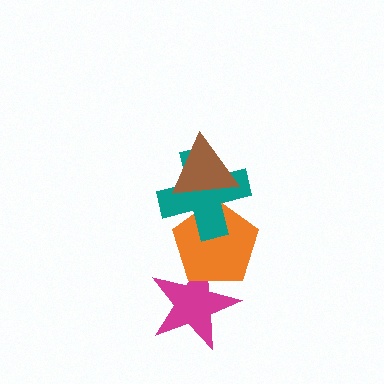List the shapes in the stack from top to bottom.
From top to bottom: the brown triangle, the teal cross, the orange pentagon, the magenta star.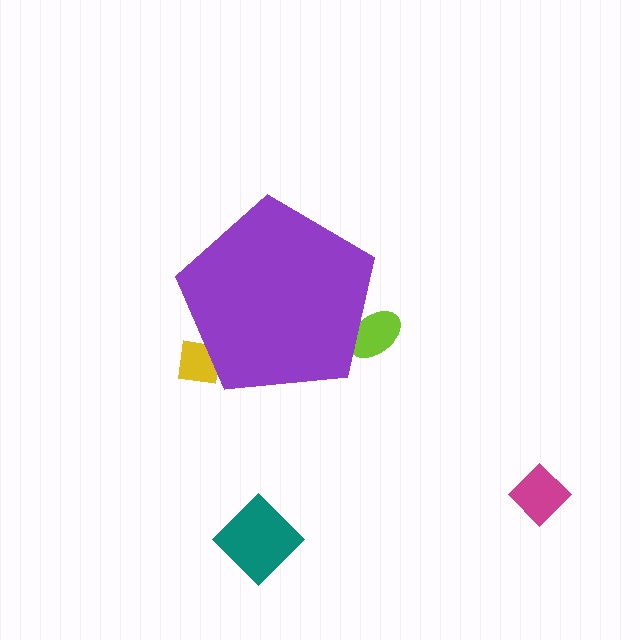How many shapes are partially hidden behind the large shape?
2 shapes are partially hidden.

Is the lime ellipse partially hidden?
Yes, the lime ellipse is partially hidden behind the purple pentagon.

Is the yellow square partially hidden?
Yes, the yellow square is partially hidden behind the purple pentagon.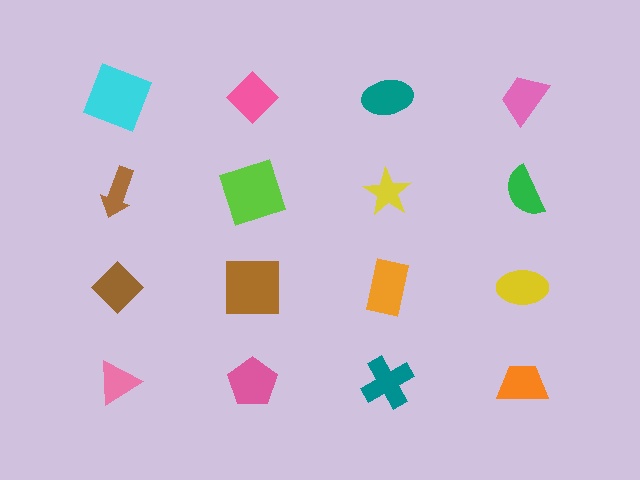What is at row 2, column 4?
A green semicircle.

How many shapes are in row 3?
4 shapes.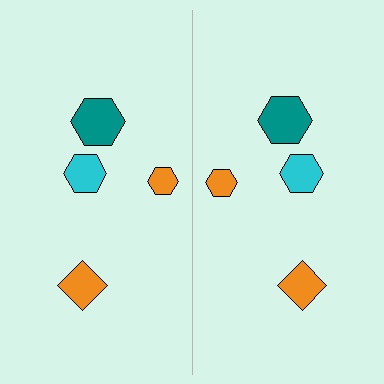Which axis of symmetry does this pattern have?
The pattern has a vertical axis of symmetry running through the center of the image.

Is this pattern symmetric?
Yes, this pattern has bilateral (reflection) symmetry.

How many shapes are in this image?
There are 8 shapes in this image.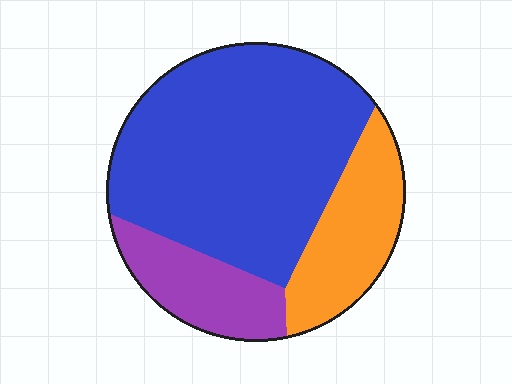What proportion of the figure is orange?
Orange takes up between a sixth and a third of the figure.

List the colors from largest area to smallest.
From largest to smallest: blue, orange, purple.